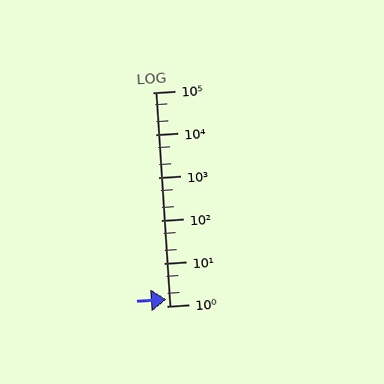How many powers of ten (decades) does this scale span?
The scale spans 5 decades, from 1 to 100000.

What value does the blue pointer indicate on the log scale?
The pointer indicates approximately 1.4.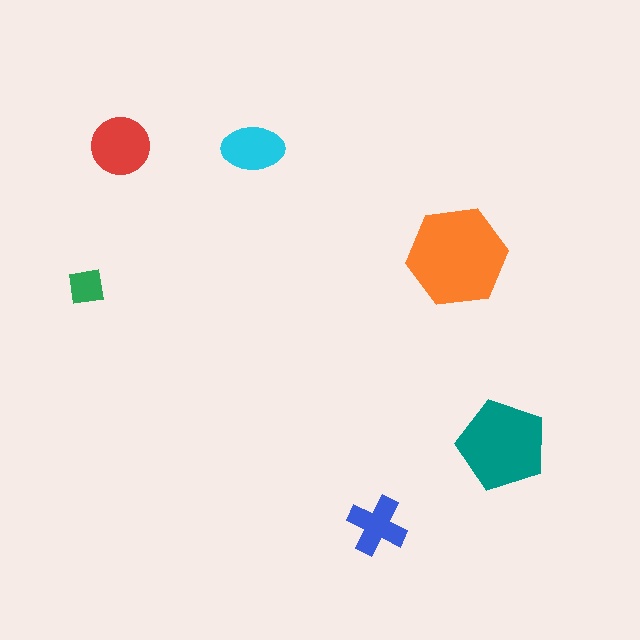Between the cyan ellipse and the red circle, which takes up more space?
The red circle.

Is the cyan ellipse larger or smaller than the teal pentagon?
Smaller.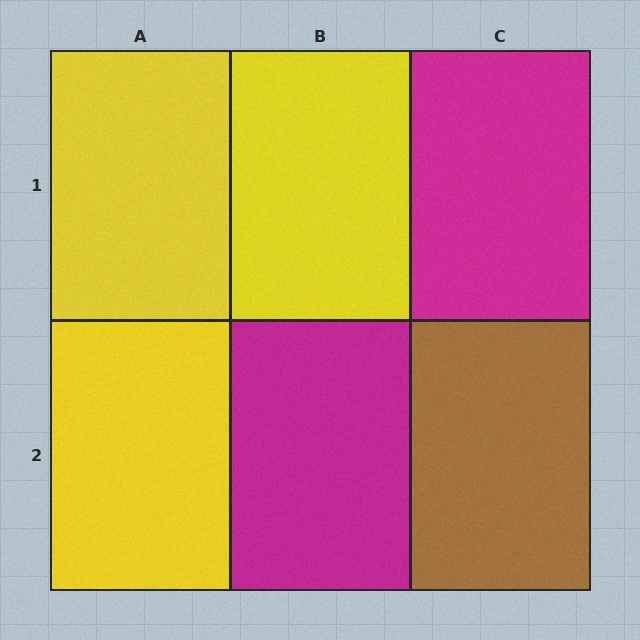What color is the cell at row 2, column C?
Brown.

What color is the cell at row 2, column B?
Magenta.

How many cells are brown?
1 cell is brown.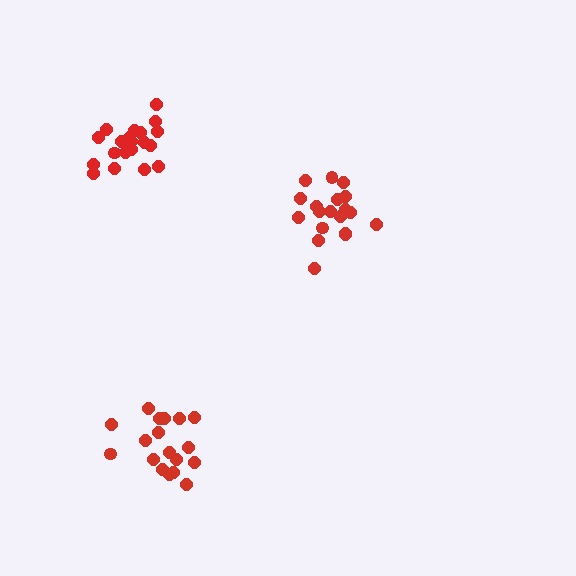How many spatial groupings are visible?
There are 3 spatial groupings.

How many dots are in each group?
Group 1: 21 dots, Group 2: 19 dots, Group 3: 18 dots (58 total).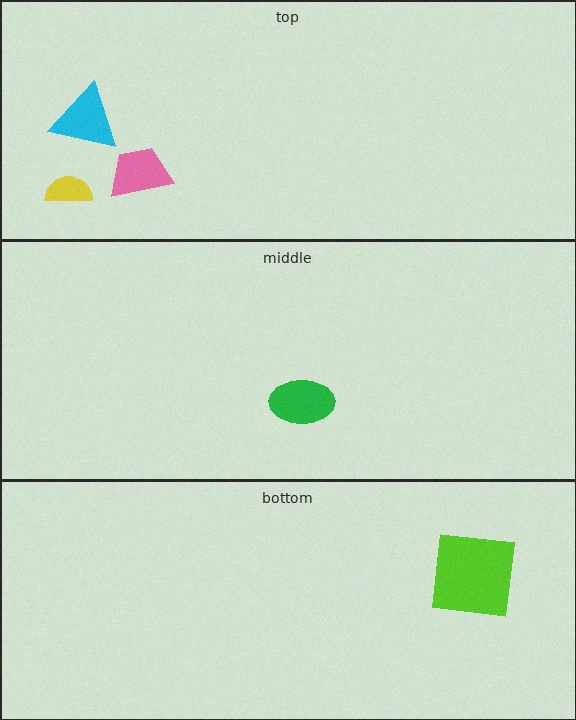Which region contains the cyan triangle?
The top region.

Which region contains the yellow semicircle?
The top region.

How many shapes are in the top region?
3.